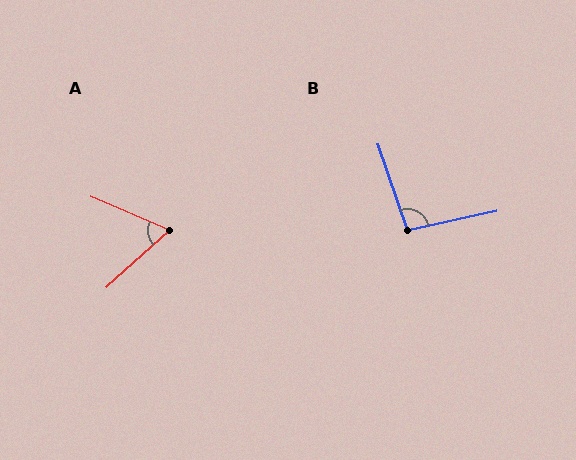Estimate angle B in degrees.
Approximately 96 degrees.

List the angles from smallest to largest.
A (65°), B (96°).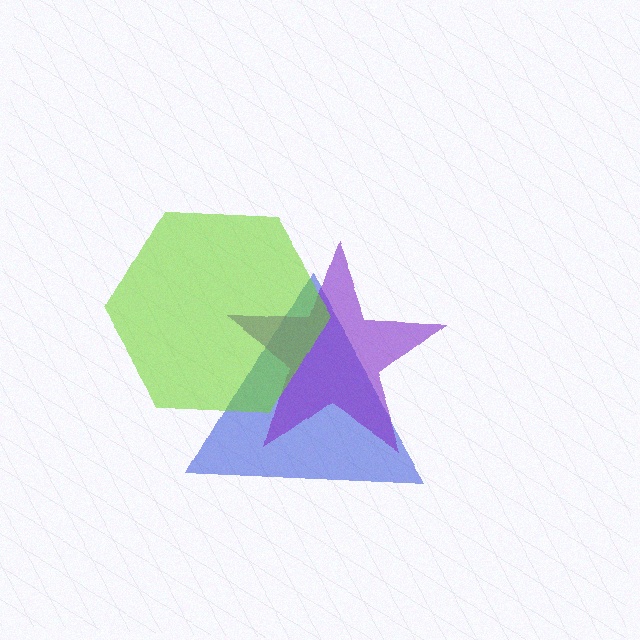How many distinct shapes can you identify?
There are 3 distinct shapes: a blue triangle, a purple star, a lime hexagon.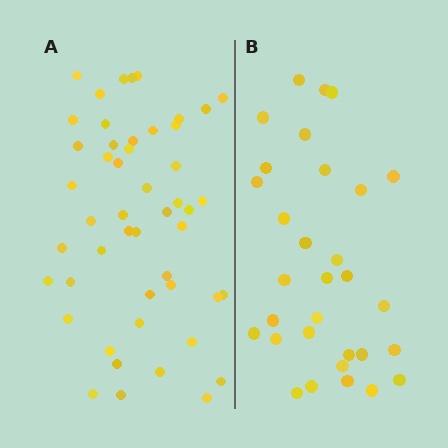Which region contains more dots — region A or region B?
Region A (the left region) has more dots.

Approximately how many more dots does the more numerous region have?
Region A has approximately 20 more dots than region B.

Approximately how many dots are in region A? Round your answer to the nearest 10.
About 50 dots. (The exact count is 49, which rounds to 50.)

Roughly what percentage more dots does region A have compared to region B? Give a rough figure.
About 60% more.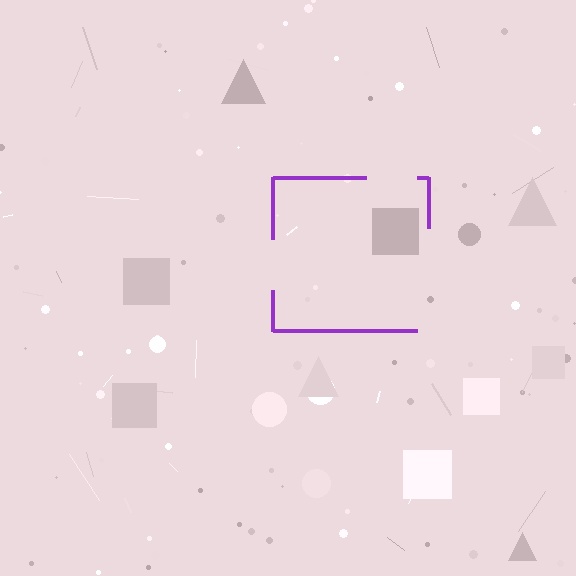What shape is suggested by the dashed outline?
The dashed outline suggests a square.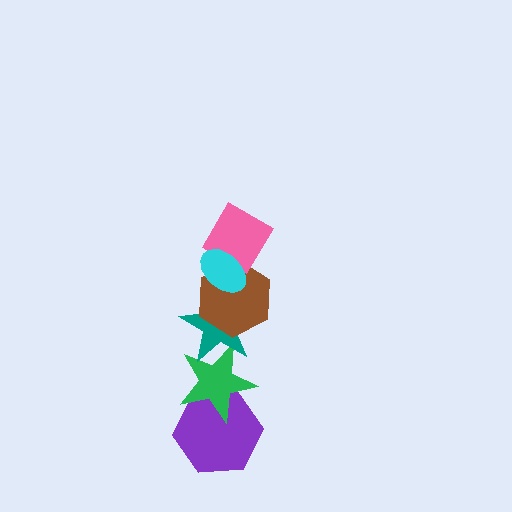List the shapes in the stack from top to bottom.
From top to bottom: the cyan ellipse, the pink diamond, the brown hexagon, the teal star, the green star, the purple hexagon.